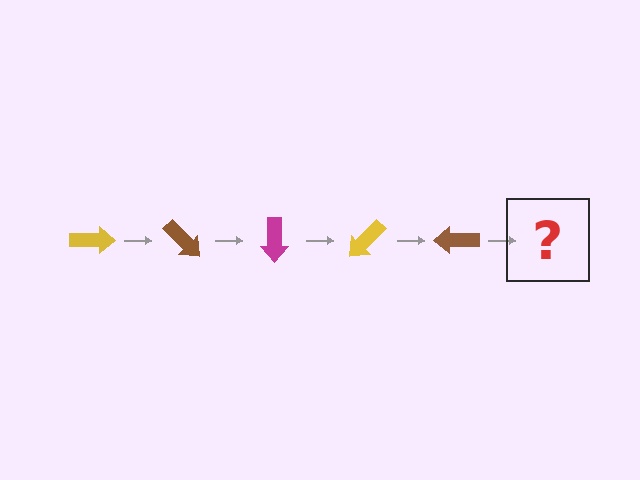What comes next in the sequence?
The next element should be a magenta arrow, rotated 225 degrees from the start.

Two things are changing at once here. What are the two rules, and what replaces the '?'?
The two rules are that it rotates 45 degrees each step and the color cycles through yellow, brown, and magenta. The '?' should be a magenta arrow, rotated 225 degrees from the start.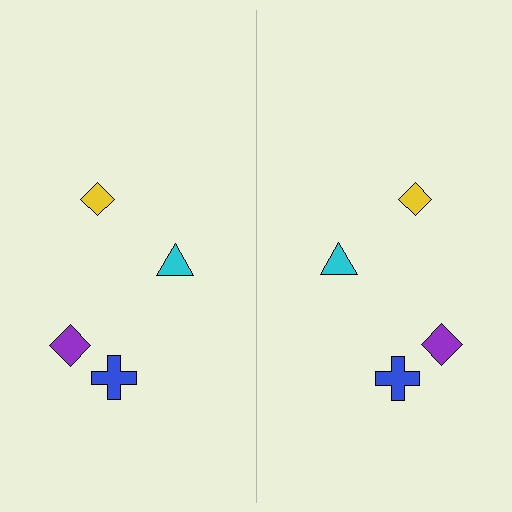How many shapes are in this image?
There are 8 shapes in this image.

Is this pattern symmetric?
Yes, this pattern has bilateral (reflection) symmetry.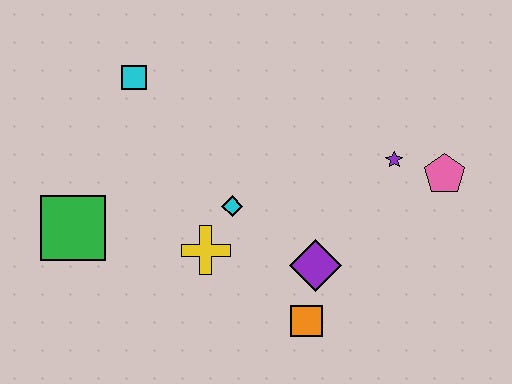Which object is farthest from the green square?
The pink pentagon is farthest from the green square.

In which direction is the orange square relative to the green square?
The orange square is to the right of the green square.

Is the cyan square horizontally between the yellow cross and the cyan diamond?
No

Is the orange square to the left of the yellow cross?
No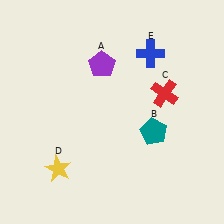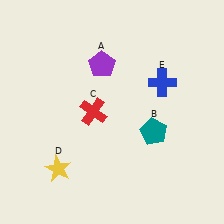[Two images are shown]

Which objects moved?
The objects that moved are: the red cross (C), the blue cross (E).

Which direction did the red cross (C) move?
The red cross (C) moved left.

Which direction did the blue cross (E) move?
The blue cross (E) moved down.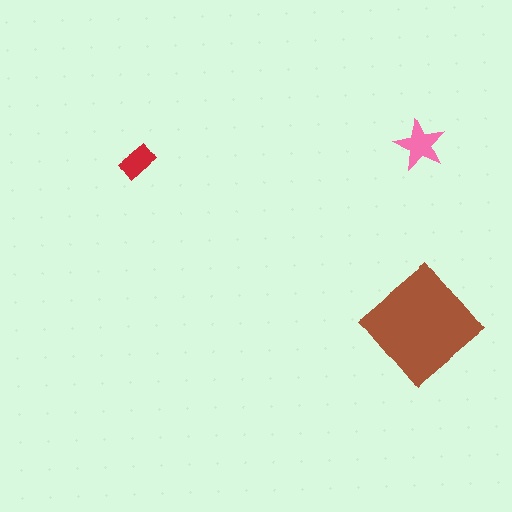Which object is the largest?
The brown diamond.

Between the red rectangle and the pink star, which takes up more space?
The pink star.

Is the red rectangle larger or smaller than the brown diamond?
Smaller.